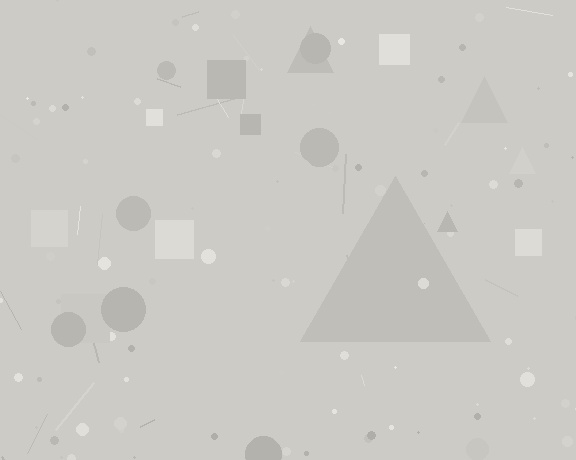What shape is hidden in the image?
A triangle is hidden in the image.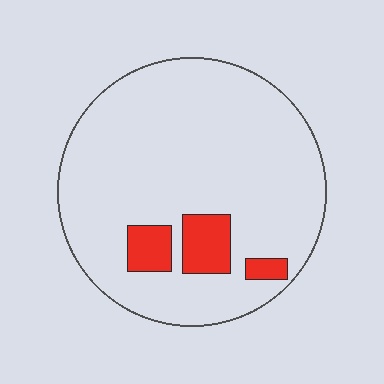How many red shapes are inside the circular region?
3.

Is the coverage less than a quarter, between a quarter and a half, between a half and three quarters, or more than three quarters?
Less than a quarter.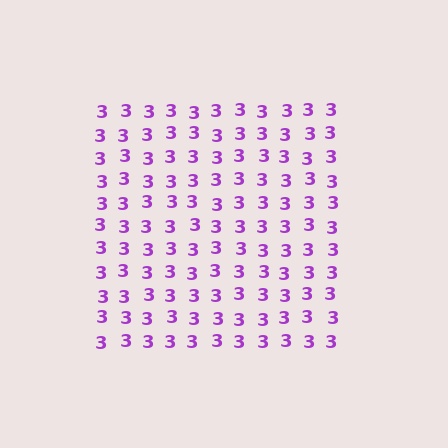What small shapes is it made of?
It is made of small digit 3's.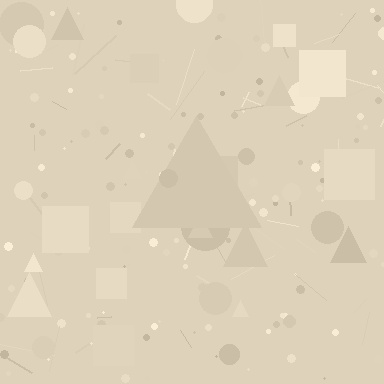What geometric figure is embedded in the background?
A triangle is embedded in the background.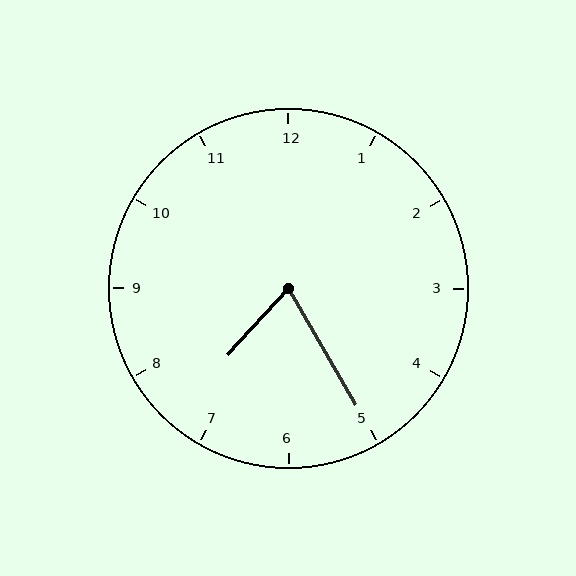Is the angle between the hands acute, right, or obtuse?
It is acute.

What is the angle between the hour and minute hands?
Approximately 72 degrees.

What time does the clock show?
7:25.